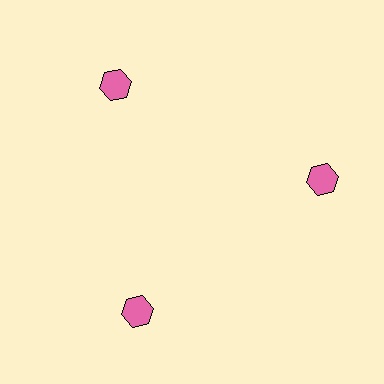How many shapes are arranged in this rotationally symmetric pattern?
There are 3 shapes, arranged in 3 groups of 1.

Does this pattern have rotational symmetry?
Yes, this pattern has 3-fold rotational symmetry. It looks the same after rotating 120 degrees around the center.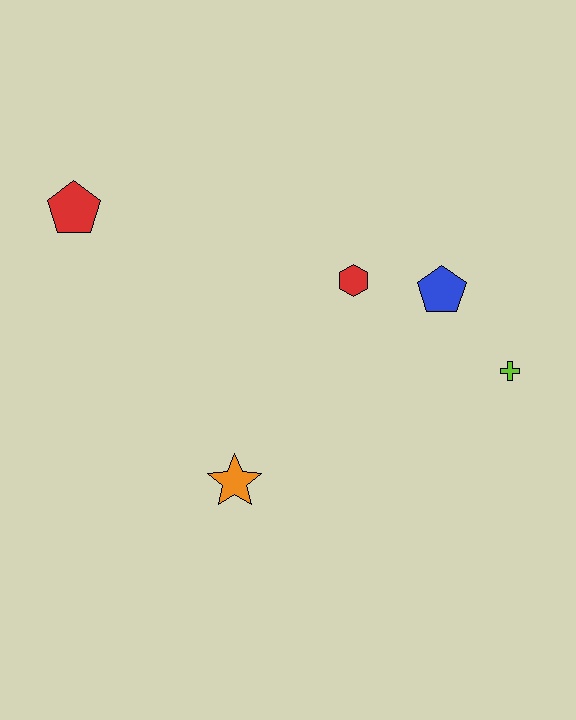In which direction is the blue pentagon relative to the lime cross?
The blue pentagon is above the lime cross.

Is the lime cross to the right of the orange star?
Yes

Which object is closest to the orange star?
The red hexagon is closest to the orange star.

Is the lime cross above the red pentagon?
No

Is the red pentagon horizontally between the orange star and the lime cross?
No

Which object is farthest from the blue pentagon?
The red pentagon is farthest from the blue pentagon.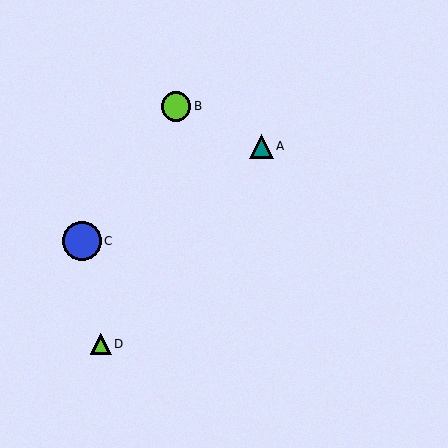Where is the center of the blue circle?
The center of the blue circle is at (82, 241).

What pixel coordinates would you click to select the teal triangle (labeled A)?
Click at (261, 146) to select the teal triangle A.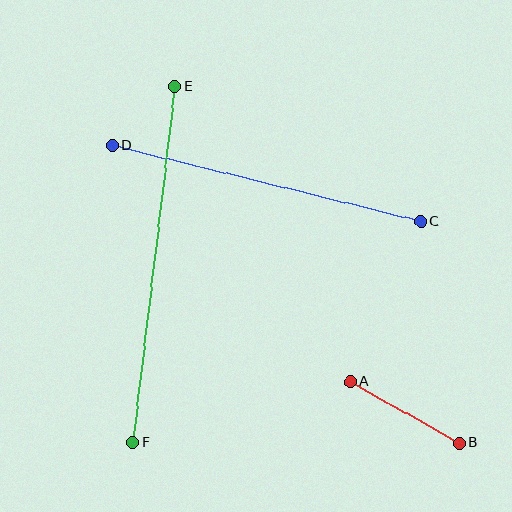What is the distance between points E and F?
The distance is approximately 358 pixels.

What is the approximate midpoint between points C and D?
The midpoint is at approximately (267, 184) pixels.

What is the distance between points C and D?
The distance is approximately 317 pixels.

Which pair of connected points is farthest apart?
Points E and F are farthest apart.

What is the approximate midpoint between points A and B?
The midpoint is at approximately (405, 412) pixels.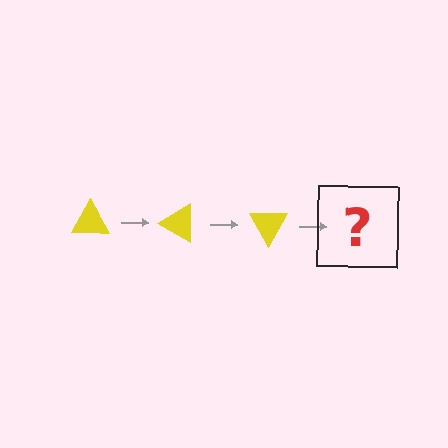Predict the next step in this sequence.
The next step is a yellow triangle rotated 90 degrees.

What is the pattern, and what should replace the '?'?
The pattern is that the triangle rotates 30 degrees each step. The '?' should be a yellow triangle rotated 90 degrees.